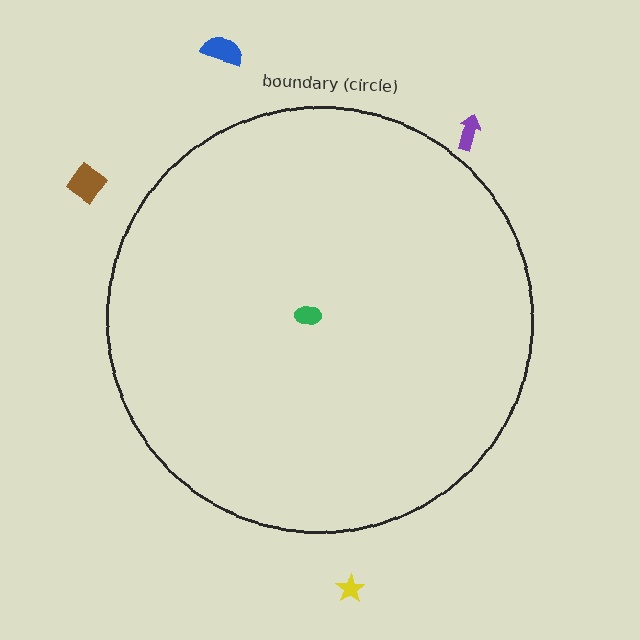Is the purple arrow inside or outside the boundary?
Outside.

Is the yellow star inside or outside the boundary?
Outside.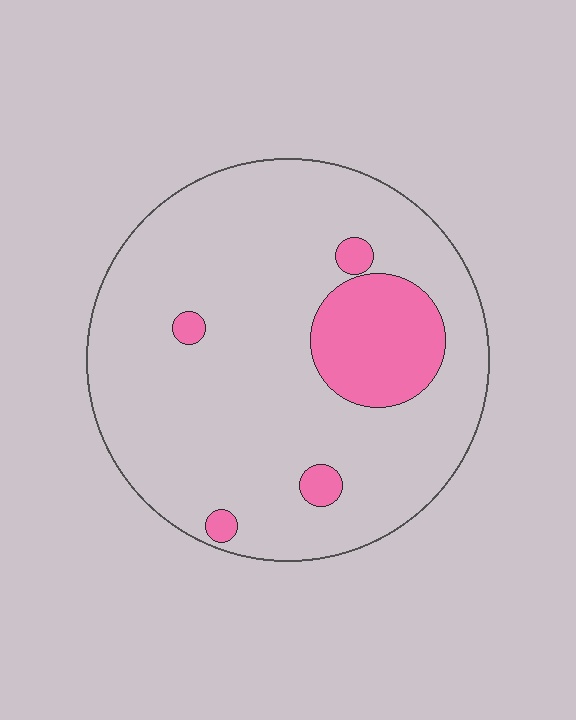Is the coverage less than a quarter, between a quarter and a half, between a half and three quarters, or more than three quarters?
Less than a quarter.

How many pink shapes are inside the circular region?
5.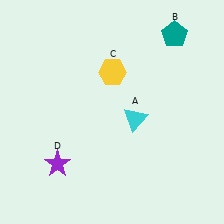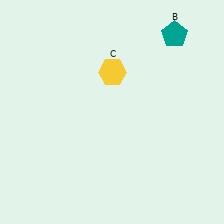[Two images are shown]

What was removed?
The cyan triangle (A), the purple star (D) were removed in Image 2.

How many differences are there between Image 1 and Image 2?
There are 2 differences between the two images.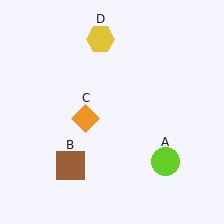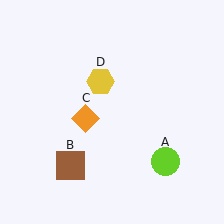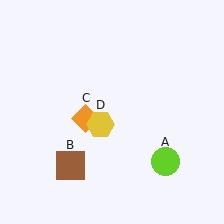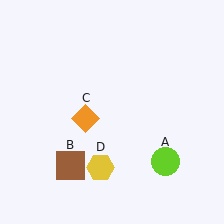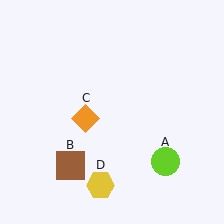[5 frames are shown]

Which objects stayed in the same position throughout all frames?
Lime circle (object A) and brown square (object B) and orange diamond (object C) remained stationary.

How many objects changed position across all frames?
1 object changed position: yellow hexagon (object D).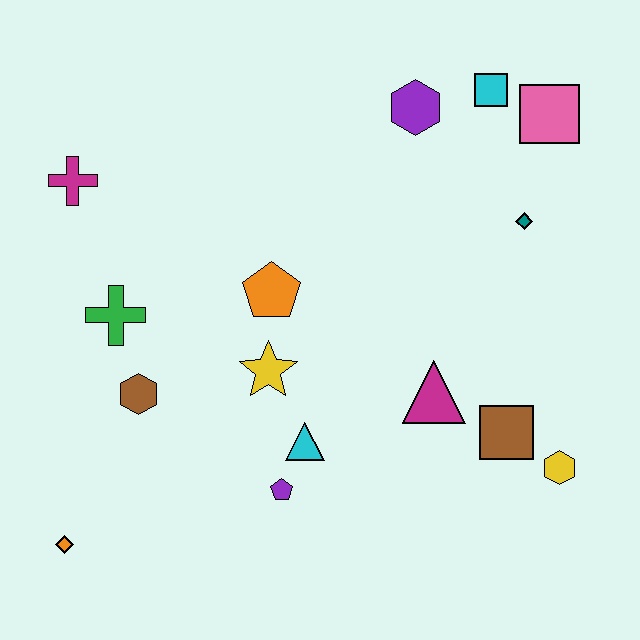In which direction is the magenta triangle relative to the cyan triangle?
The magenta triangle is to the right of the cyan triangle.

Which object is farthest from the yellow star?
The pink square is farthest from the yellow star.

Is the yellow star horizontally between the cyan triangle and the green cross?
Yes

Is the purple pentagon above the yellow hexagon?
No